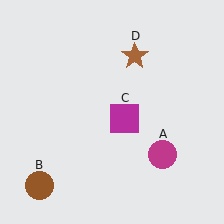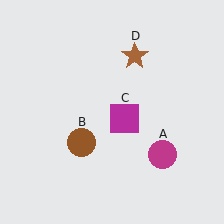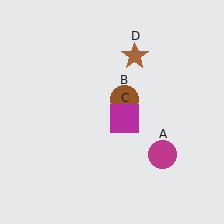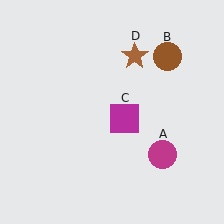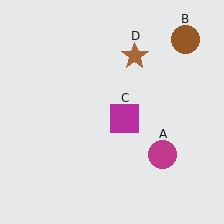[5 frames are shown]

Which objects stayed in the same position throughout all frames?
Magenta circle (object A) and magenta square (object C) and brown star (object D) remained stationary.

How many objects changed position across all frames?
1 object changed position: brown circle (object B).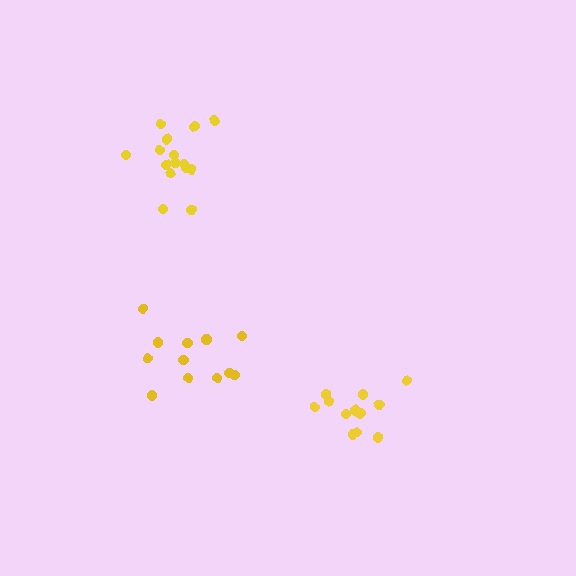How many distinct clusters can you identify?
There are 3 distinct clusters.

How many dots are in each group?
Group 1: 13 dots, Group 2: 12 dots, Group 3: 15 dots (40 total).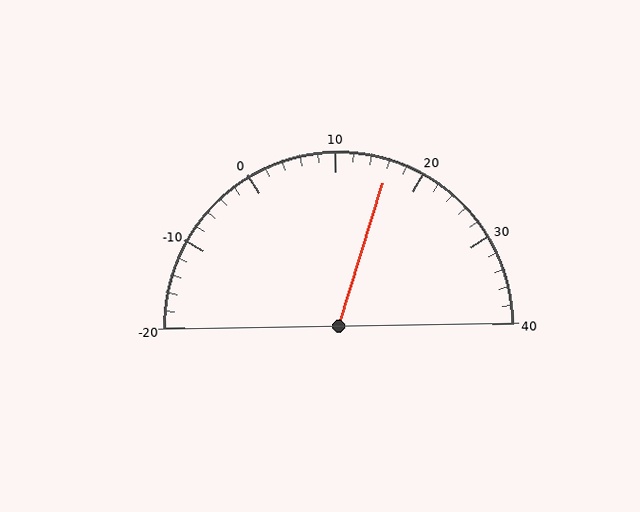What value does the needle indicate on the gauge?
The needle indicates approximately 16.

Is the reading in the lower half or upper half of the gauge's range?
The reading is in the upper half of the range (-20 to 40).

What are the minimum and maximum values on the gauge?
The gauge ranges from -20 to 40.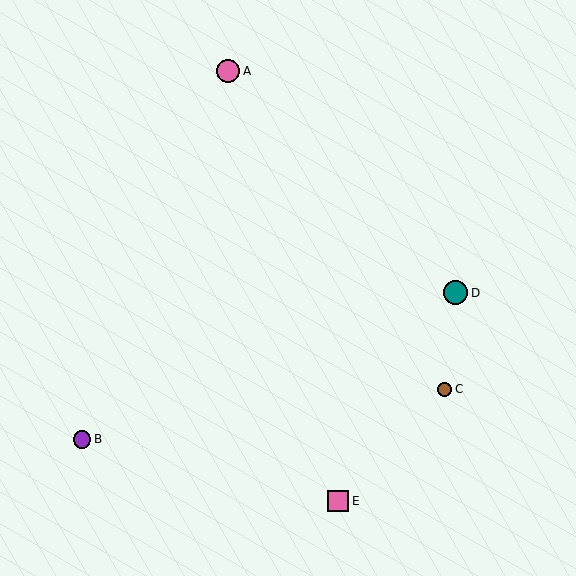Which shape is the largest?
The teal circle (labeled D) is the largest.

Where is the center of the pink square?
The center of the pink square is at (338, 501).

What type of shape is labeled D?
Shape D is a teal circle.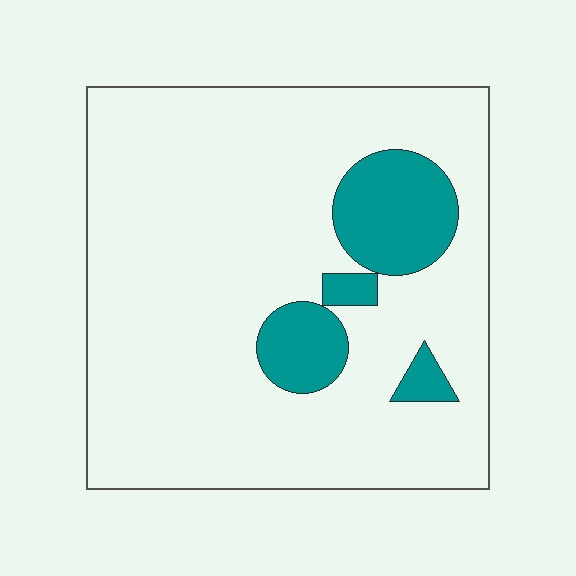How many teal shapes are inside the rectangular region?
4.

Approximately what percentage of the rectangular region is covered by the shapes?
Approximately 15%.